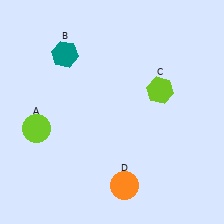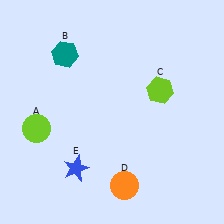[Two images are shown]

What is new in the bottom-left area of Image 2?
A blue star (E) was added in the bottom-left area of Image 2.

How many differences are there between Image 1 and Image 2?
There is 1 difference between the two images.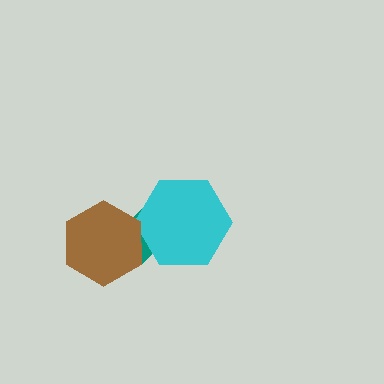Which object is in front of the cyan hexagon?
The brown hexagon is in front of the cyan hexagon.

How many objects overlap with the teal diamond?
2 objects overlap with the teal diamond.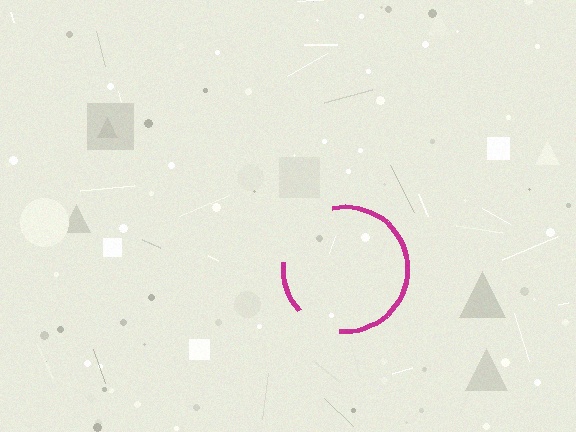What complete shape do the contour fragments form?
The contour fragments form a circle.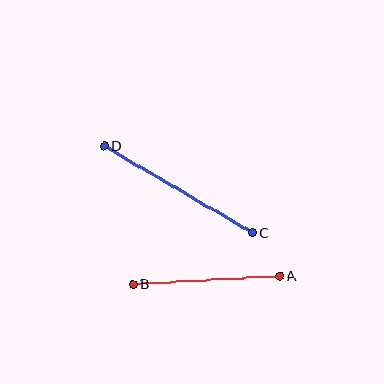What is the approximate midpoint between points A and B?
The midpoint is at approximately (206, 281) pixels.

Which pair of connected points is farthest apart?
Points C and D are farthest apart.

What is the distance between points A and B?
The distance is approximately 147 pixels.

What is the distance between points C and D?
The distance is approximately 172 pixels.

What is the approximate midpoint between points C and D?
The midpoint is at approximately (178, 190) pixels.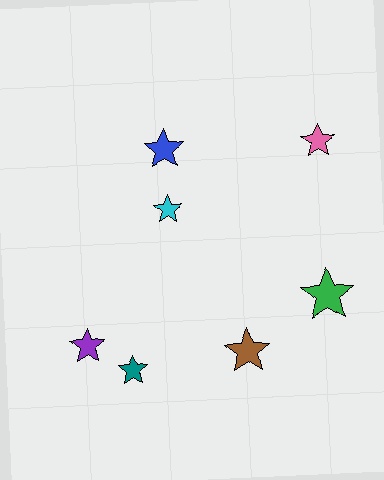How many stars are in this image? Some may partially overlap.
There are 7 stars.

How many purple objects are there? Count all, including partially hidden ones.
There is 1 purple object.